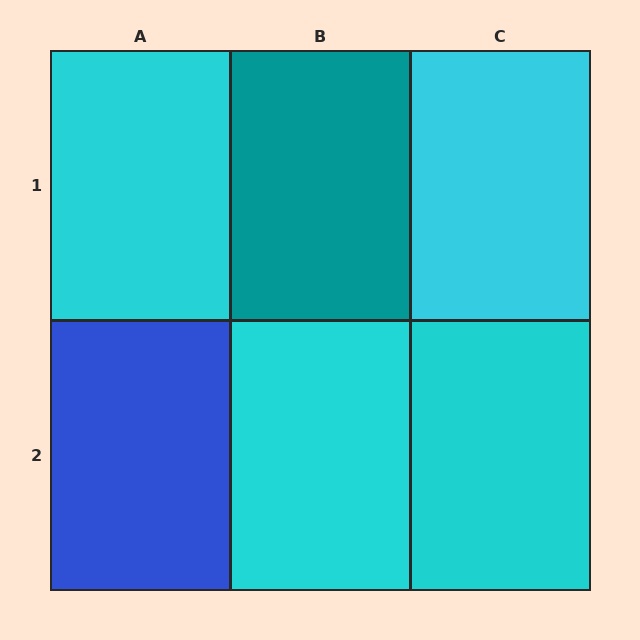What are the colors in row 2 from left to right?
Blue, cyan, cyan.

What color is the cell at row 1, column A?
Cyan.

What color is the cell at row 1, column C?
Cyan.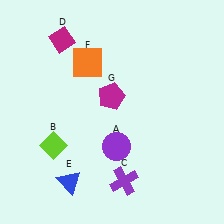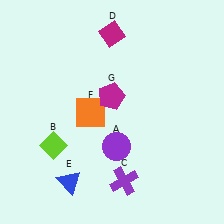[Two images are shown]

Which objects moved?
The objects that moved are: the magenta diamond (D), the orange square (F).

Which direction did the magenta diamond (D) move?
The magenta diamond (D) moved right.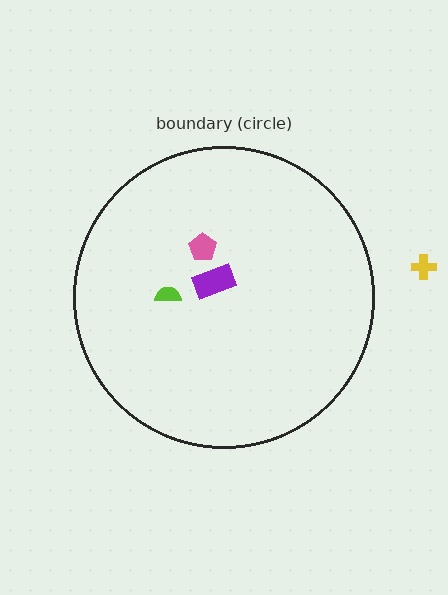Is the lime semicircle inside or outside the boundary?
Inside.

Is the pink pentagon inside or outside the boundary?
Inside.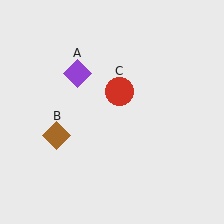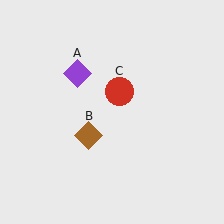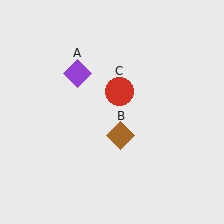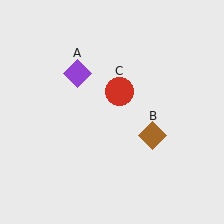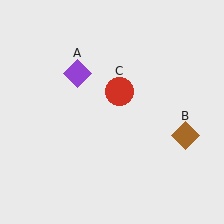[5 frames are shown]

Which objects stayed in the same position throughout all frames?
Purple diamond (object A) and red circle (object C) remained stationary.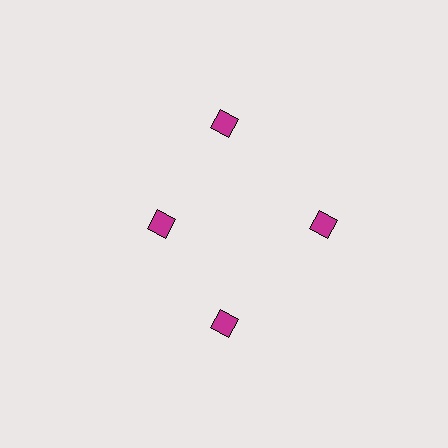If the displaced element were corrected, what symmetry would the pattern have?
It would have 4-fold rotational symmetry — the pattern would map onto itself every 90 degrees.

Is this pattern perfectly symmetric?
No. The 4 magenta diamonds are arranged in a ring, but one element near the 9 o'clock position is pulled inward toward the center, breaking the 4-fold rotational symmetry.